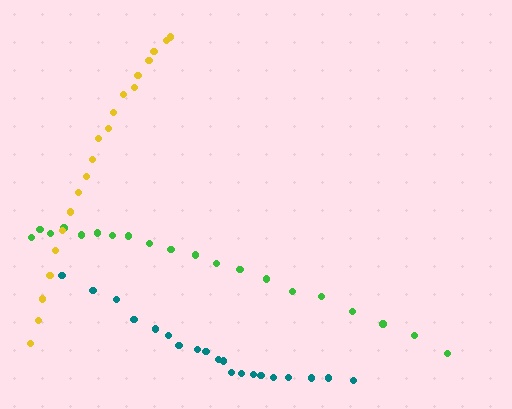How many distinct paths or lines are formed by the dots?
There are 3 distinct paths.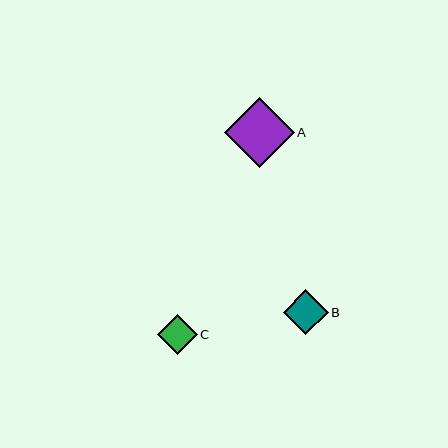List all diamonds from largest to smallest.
From largest to smallest: A, B, C.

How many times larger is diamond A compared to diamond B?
Diamond A is approximately 1.5 times the size of diamond B.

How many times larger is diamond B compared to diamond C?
Diamond B is approximately 1.1 times the size of diamond C.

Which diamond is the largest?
Diamond A is the largest with a size of approximately 70 pixels.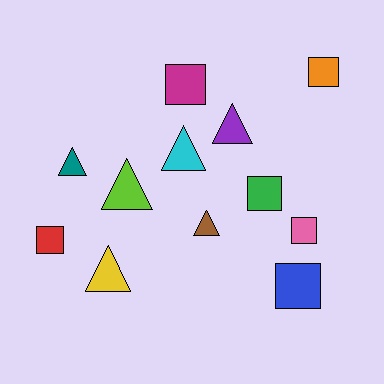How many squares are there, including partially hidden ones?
There are 6 squares.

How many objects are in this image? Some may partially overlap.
There are 12 objects.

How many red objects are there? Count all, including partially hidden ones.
There is 1 red object.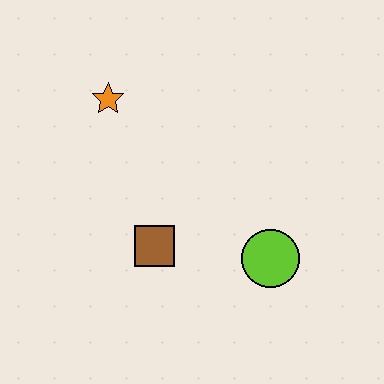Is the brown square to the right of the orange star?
Yes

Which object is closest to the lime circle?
The brown square is closest to the lime circle.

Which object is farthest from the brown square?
The orange star is farthest from the brown square.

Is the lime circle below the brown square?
Yes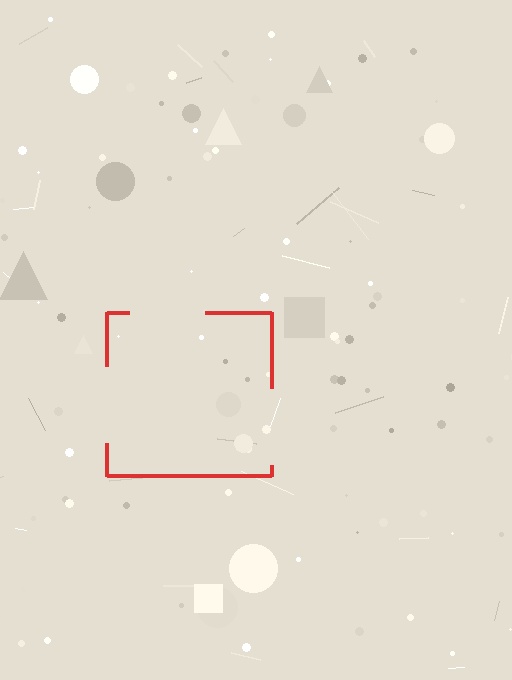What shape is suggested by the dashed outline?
The dashed outline suggests a square.